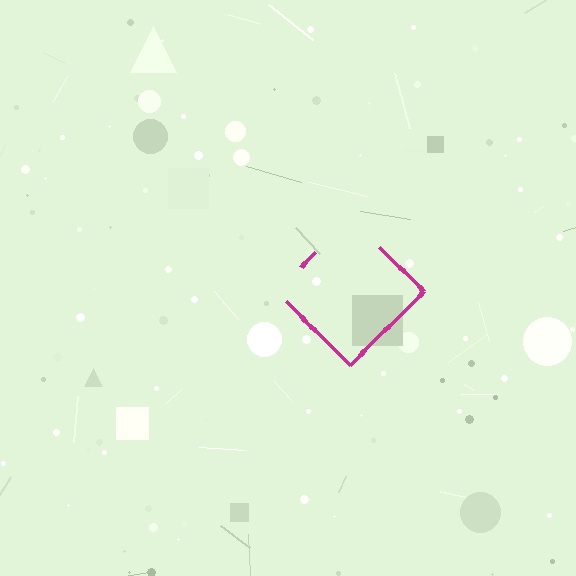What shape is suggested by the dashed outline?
The dashed outline suggests a diamond.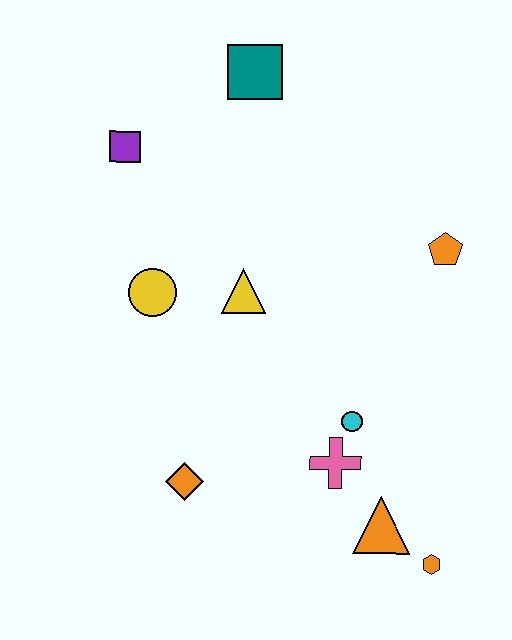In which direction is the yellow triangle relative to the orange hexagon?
The yellow triangle is above the orange hexagon.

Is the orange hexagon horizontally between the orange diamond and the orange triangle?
No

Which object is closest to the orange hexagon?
The orange triangle is closest to the orange hexagon.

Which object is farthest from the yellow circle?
The orange hexagon is farthest from the yellow circle.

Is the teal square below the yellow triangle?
No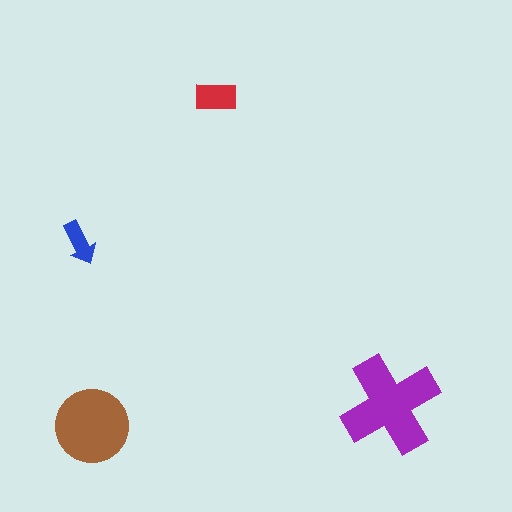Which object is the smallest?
The blue arrow.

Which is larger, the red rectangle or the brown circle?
The brown circle.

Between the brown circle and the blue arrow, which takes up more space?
The brown circle.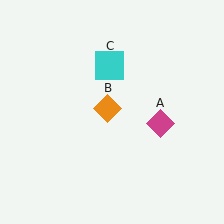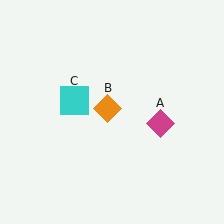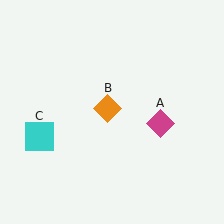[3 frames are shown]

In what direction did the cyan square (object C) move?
The cyan square (object C) moved down and to the left.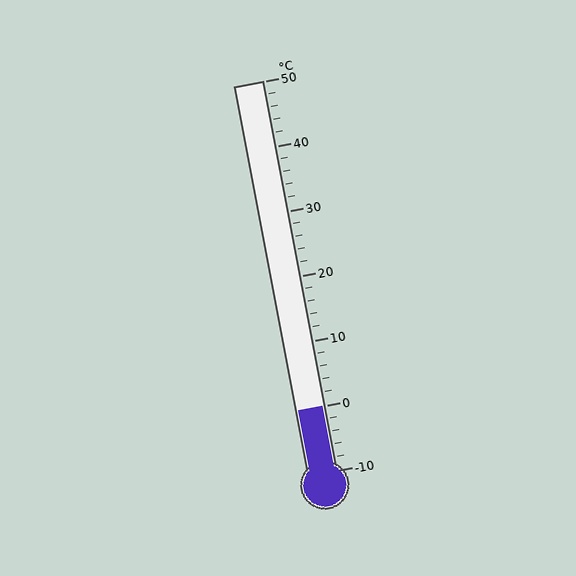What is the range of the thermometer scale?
The thermometer scale ranges from -10°C to 50°C.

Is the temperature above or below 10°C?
The temperature is below 10°C.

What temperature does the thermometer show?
The thermometer shows approximately 0°C.